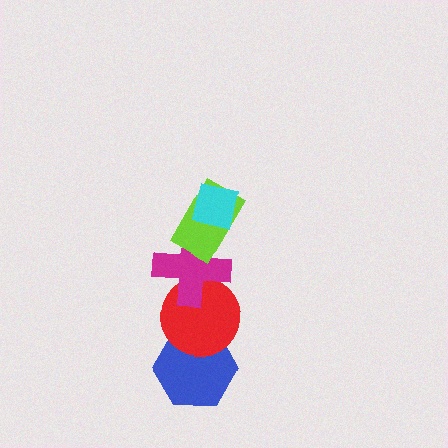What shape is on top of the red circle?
The magenta cross is on top of the red circle.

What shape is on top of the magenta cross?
The lime rectangle is on top of the magenta cross.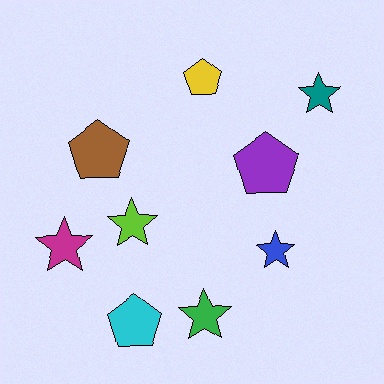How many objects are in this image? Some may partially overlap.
There are 9 objects.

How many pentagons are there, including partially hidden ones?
There are 4 pentagons.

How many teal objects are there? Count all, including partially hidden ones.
There is 1 teal object.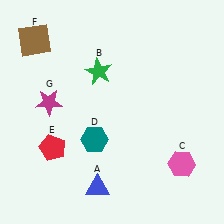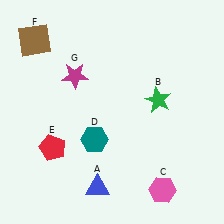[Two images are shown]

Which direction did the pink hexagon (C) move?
The pink hexagon (C) moved down.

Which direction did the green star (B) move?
The green star (B) moved right.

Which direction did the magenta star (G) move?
The magenta star (G) moved up.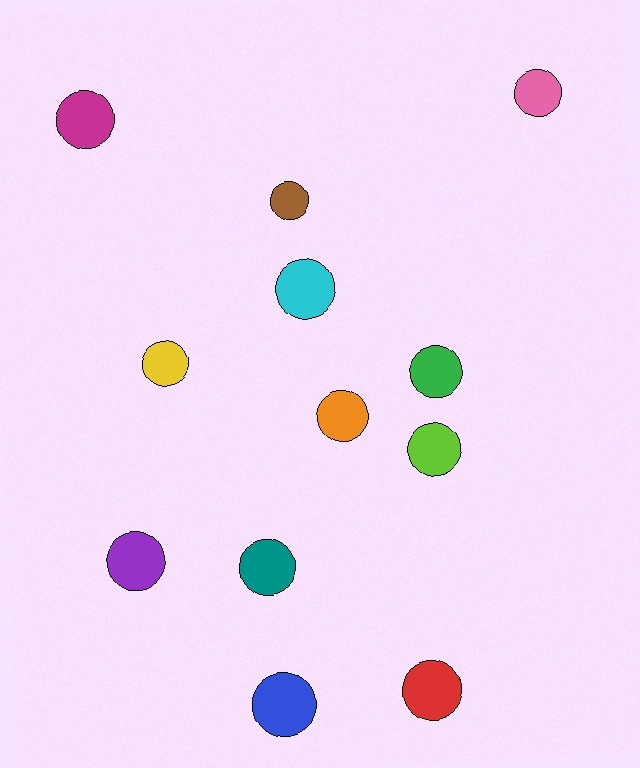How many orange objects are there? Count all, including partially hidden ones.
There is 1 orange object.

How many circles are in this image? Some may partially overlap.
There are 12 circles.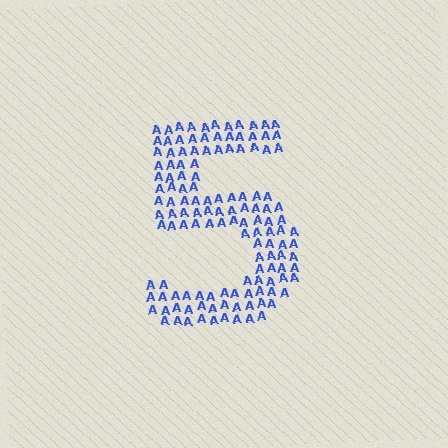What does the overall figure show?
The overall figure shows the digit 5.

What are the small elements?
The small elements are letter A's.